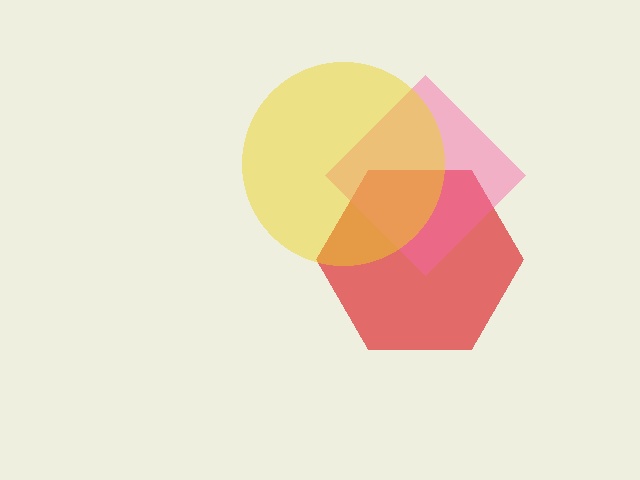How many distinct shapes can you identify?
There are 3 distinct shapes: a red hexagon, a pink diamond, a yellow circle.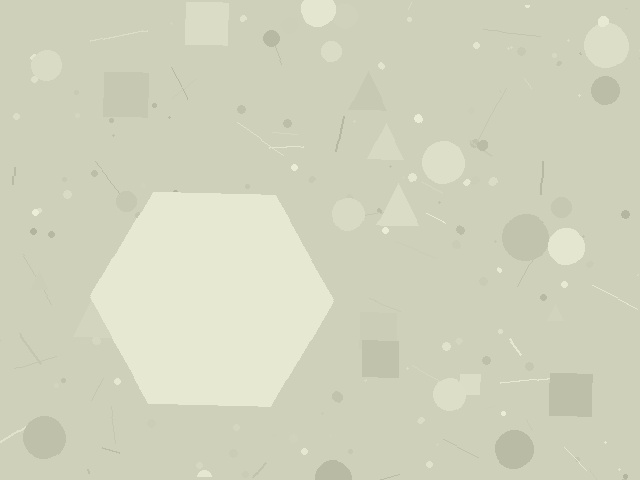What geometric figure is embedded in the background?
A hexagon is embedded in the background.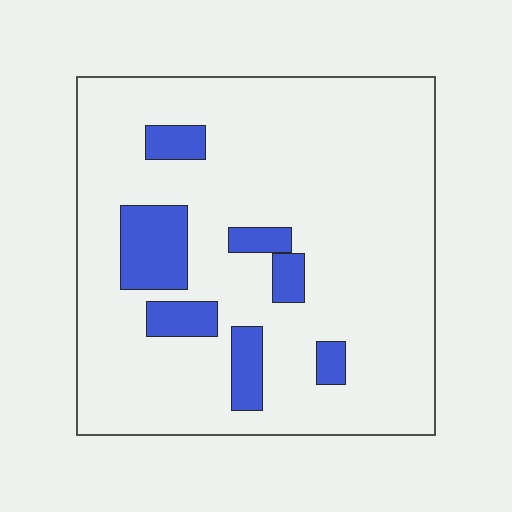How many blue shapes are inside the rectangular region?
7.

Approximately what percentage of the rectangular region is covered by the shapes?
Approximately 15%.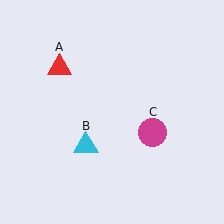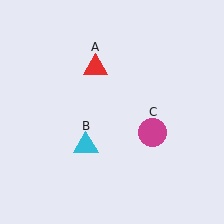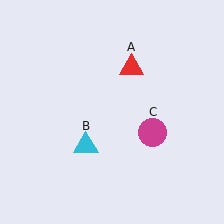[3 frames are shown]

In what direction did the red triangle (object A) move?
The red triangle (object A) moved right.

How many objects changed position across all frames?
1 object changed position: red triangle (object A).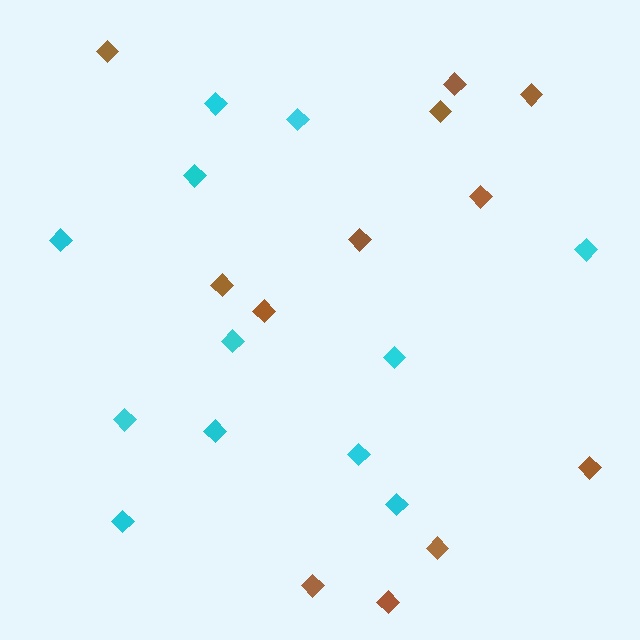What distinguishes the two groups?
There are 2 groups: one group of brown diamonds (12) and one group of cyan diamonds (12).